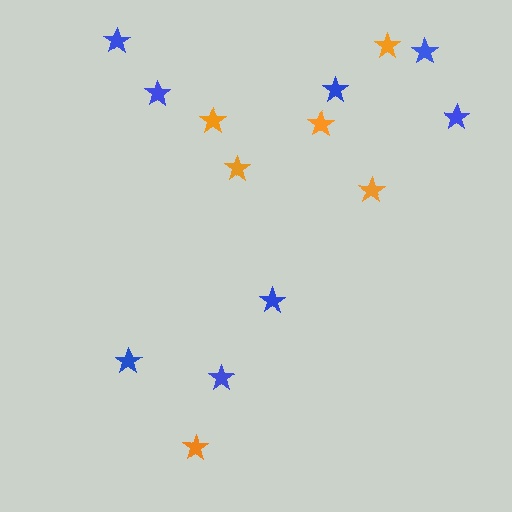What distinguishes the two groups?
There are 2 groups: one group of blue stars (8) and one group of orange stars (6).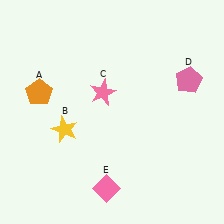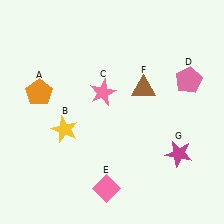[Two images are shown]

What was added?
A brown triangle (F), a magenta star (G) were added in Image 2.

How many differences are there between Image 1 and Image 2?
There are 2 differences between the two images.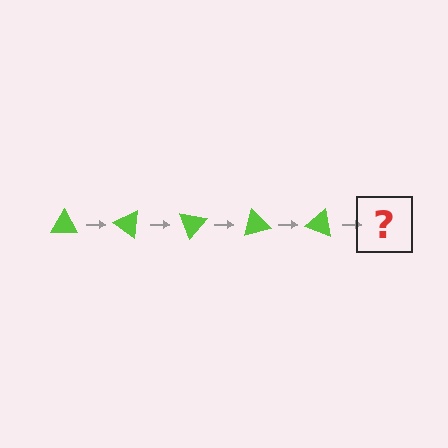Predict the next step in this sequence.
The next step is a lime triangle rotated 175 degrees.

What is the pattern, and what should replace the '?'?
The pattern is that the triangle rotates 35 degrees each step. The '?' should be a lime triangle rotated 175 degrees.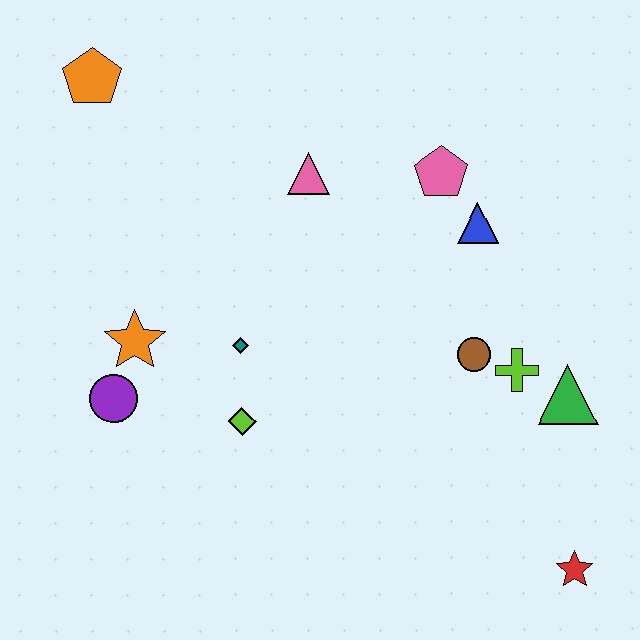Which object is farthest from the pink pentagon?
The red star is farthest from the pink pentagon.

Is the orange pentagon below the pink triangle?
No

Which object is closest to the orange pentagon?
The pink triangle is closest to the orange pentagon.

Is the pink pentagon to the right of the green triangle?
No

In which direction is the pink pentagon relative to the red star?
The pink pentagon is above the red star.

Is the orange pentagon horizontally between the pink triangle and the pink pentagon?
No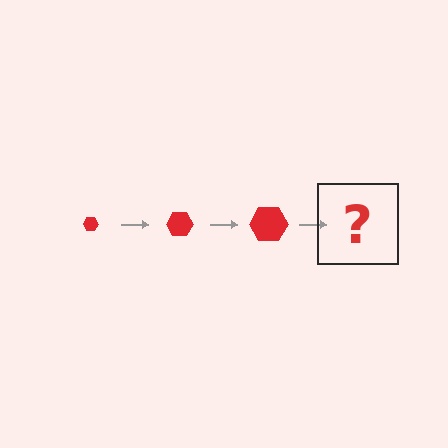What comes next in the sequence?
The next element should be a red hexagon, larger than the previous one.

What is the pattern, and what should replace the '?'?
The pattern is that the hexagon gets progressively larger each step. The '?' should be a red hexagon, larger than the previous one.